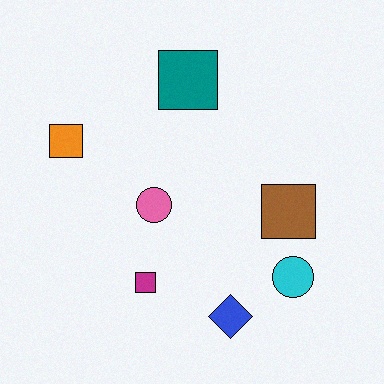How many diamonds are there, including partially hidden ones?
There is 1 diamond.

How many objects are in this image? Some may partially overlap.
There are 7 objects.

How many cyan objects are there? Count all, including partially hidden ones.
There is 1 cyan object.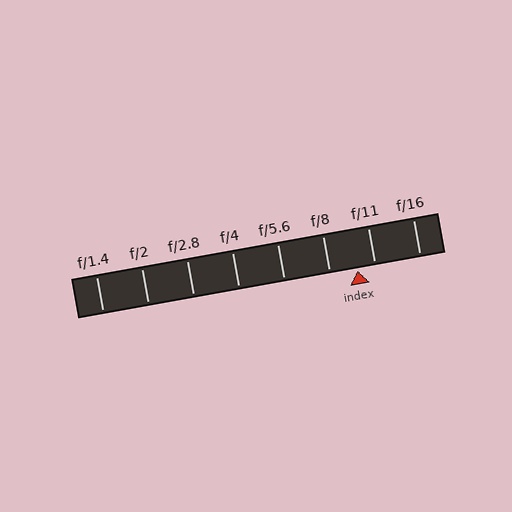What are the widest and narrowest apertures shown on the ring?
The widest aperture shown is f/1.4 and the narrowest is f/16.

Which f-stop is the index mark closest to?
The index mark is closest to f/11.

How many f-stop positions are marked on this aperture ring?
There are 8 f-stop positions marked.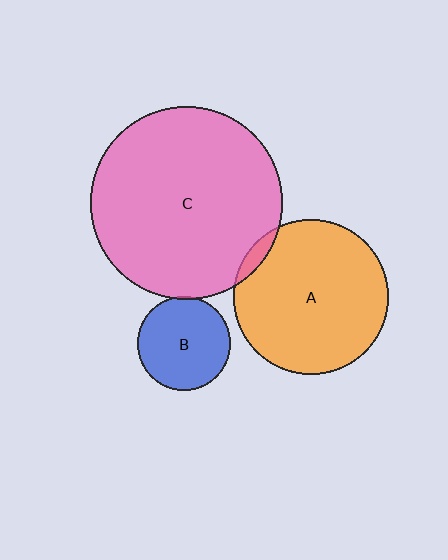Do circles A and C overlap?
Yes.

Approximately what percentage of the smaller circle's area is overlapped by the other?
Approximately 5%.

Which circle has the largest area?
Circle C (pink).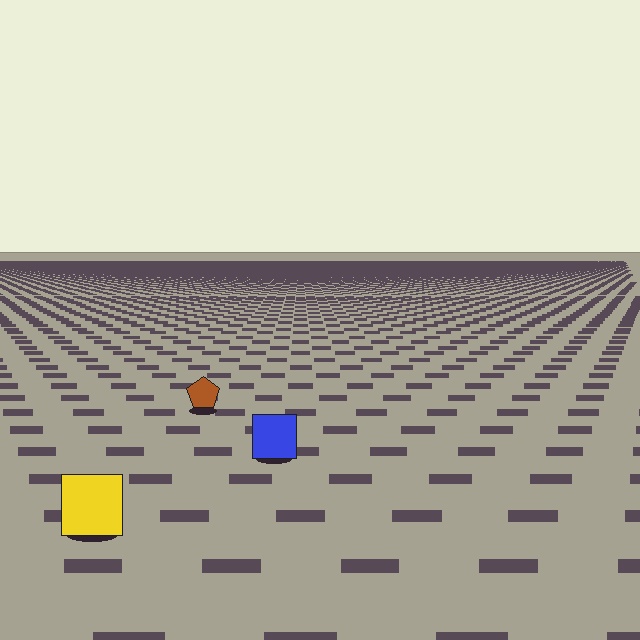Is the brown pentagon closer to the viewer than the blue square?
No. The blue square is closer — you can tell from the texture gradient: the ground texture is coarser near it.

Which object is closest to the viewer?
The yellow square is closest. The texture marks near it are larger and more spread out.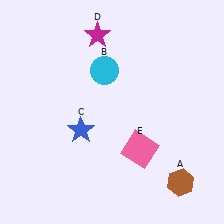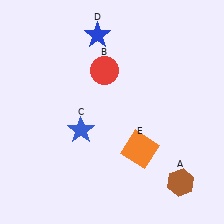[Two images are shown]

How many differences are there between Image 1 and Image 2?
There are 3 differences between the two images.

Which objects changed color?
B changed from cyan to red. D changed from magenta to blue. E changed from pink to orange.